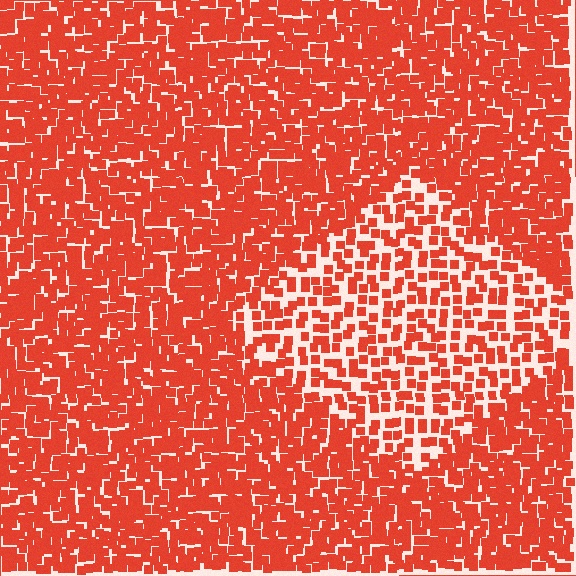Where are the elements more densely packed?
The elements are more densely packed outside the diamond boundary.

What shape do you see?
I see a diamond.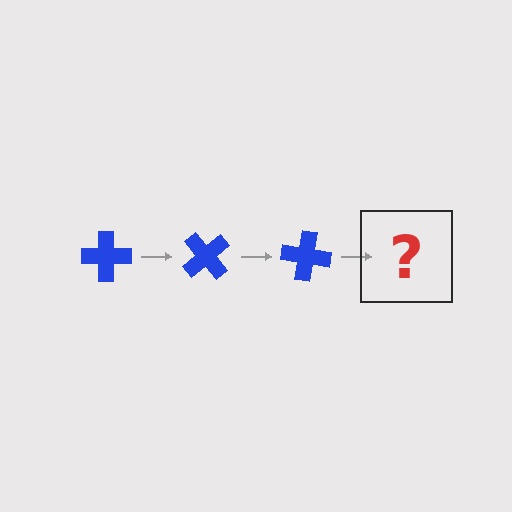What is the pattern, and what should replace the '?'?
The pattern is that the cross rotates 50 degrees each step. The '?' should be a blue cross rotated 150 degrees.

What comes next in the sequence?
The next element should be a blue cross rotated 150 degrees.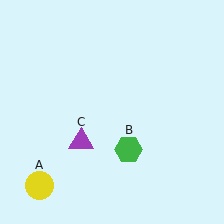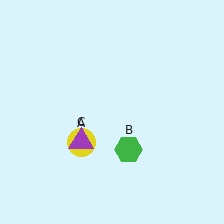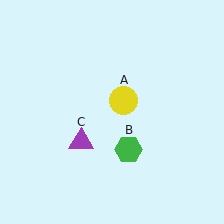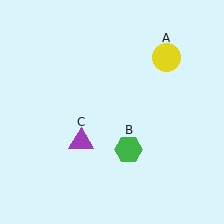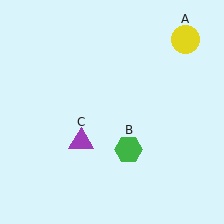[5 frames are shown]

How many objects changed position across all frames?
1 object changed position: yellow circle (object A).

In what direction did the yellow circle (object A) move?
The yellow circle (object A) moved up and to the right.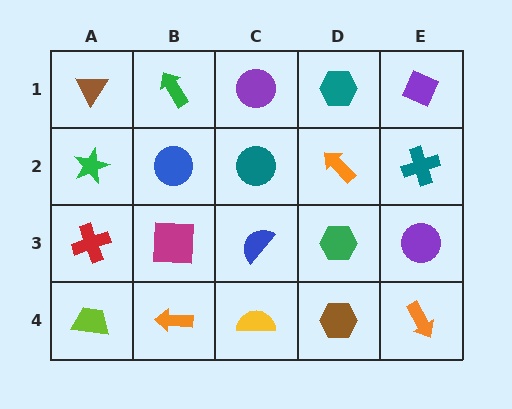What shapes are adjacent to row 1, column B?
A blue circle (row 2, column B), a brown triangle (row 1, column A), a purple circle (row 1, column C).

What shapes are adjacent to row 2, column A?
A brown triangle (row 1, column A), a red cross (row 3, column A), a blue circle (row 2, column B).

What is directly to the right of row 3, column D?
A purple circle.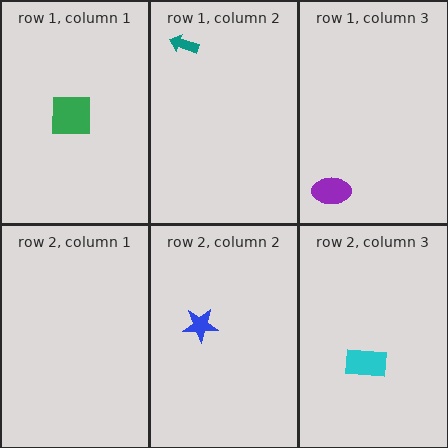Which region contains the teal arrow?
The row 1, column 2 region.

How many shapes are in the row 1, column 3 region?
1.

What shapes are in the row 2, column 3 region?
The cyan rectangle.